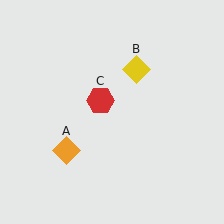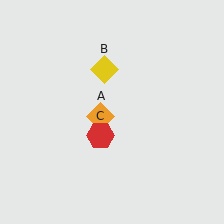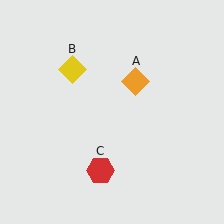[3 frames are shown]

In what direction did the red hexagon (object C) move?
The red hexagon (object C) moved down.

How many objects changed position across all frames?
3 objects changed position: orange diamond (object A), yellow diamond (object B), red hexagon (object C).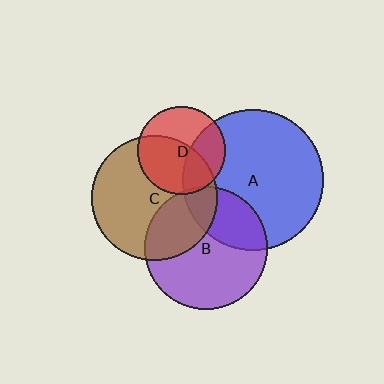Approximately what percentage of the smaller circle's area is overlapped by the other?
Approximately 30%.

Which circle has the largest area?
Circle A (blue).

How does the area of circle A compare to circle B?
Approximately 1.3 times.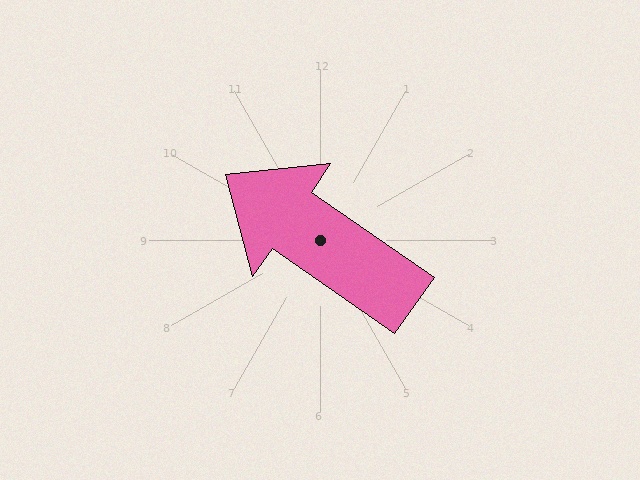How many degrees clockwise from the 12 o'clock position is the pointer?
Approximately 305 degrees.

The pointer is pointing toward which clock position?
Roughly 10 o'clock.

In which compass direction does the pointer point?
Northwest.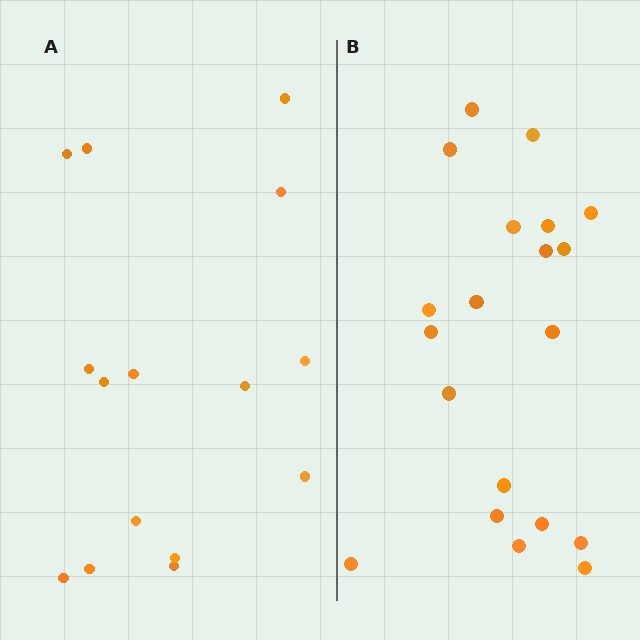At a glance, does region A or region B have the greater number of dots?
Region B (the right region) has more dots.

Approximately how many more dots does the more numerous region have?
Region B has about 5 more dots than region A.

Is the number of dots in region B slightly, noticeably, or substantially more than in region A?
Region B has noticeably more, but not dramatically so. The ratio is roughly 1.3 to 1.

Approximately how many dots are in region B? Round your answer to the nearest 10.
About 20 dots.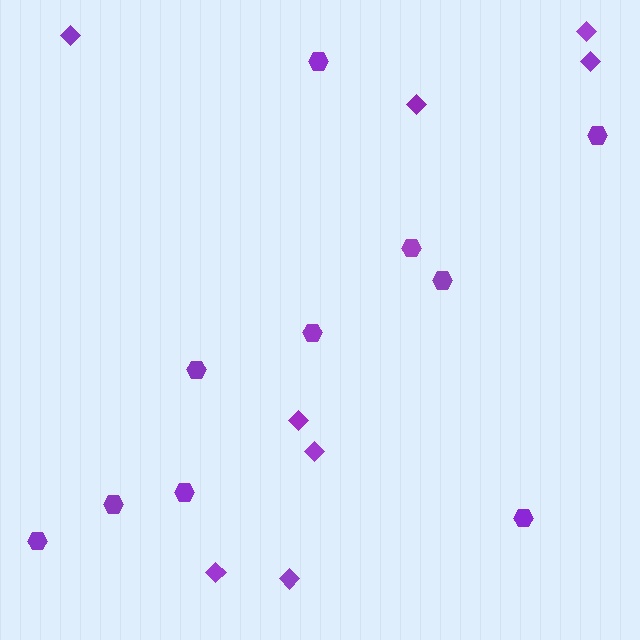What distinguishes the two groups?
There are 2 groups: one group of diamonds (8) and one group of hexagons (10).